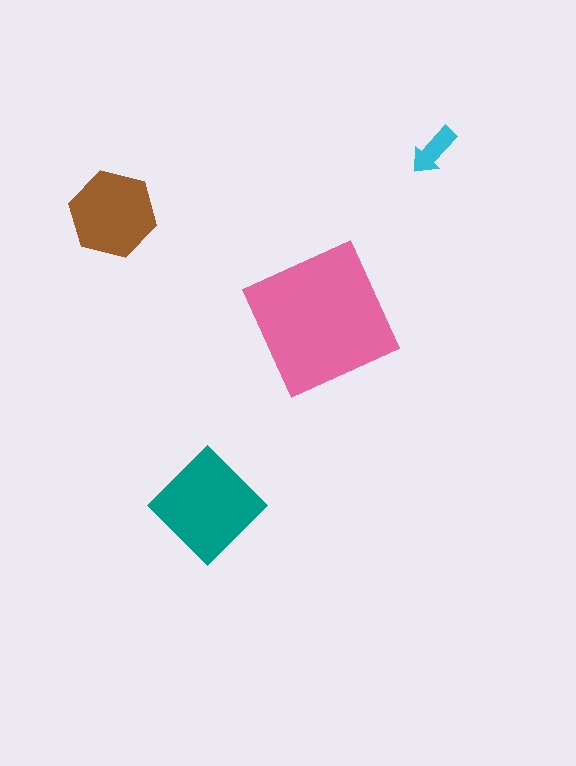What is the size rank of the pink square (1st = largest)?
1st.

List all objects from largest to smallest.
The pink square, the teal diamond, the brown hexagon, the cyan arrow.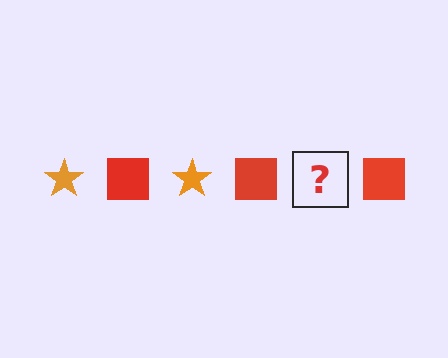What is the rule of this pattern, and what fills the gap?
The rule is that the pattern alternates between orange star and red square. The gap should be filled with an orange star.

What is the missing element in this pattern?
The missing element is an orange star.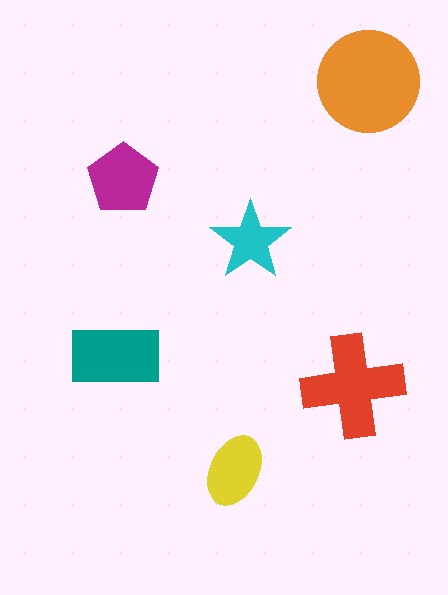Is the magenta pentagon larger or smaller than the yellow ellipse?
Larger.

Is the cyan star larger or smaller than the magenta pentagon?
Smaller.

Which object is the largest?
The orange circle.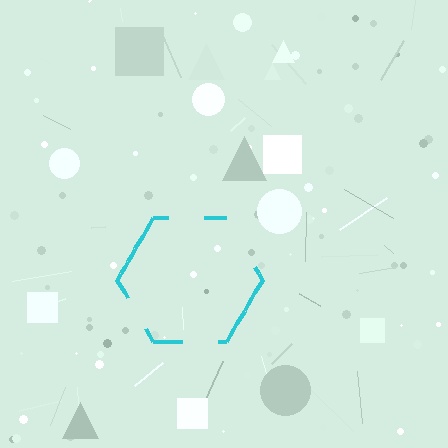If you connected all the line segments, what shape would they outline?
They would outline a hexagon.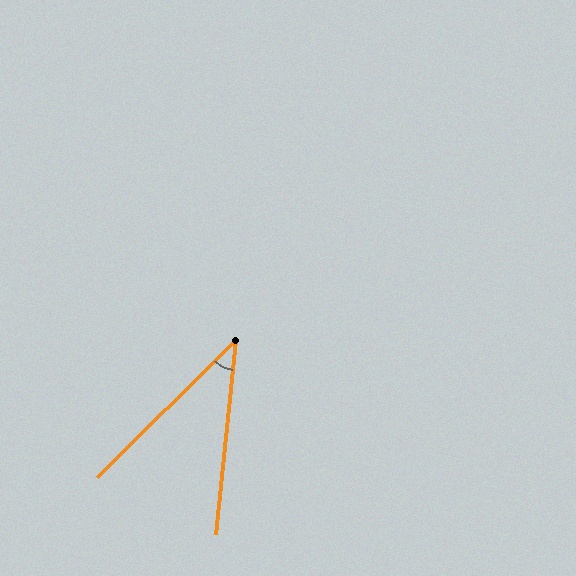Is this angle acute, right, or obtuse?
It is acute.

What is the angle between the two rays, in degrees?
Approximately 39 degrees.